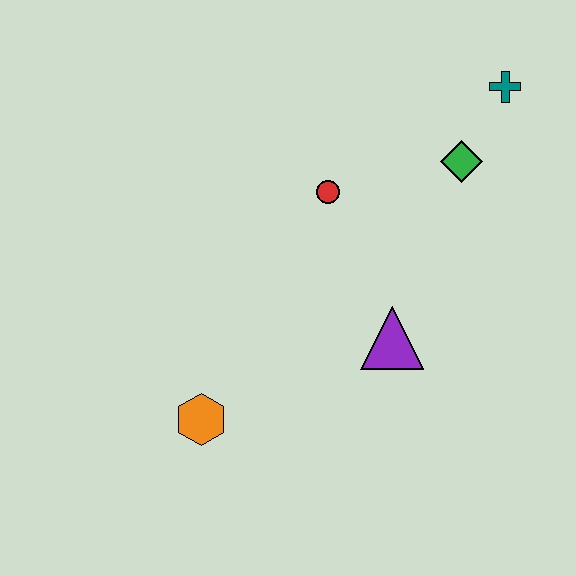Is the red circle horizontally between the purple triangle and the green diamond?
No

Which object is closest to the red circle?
The green diamond is closest to the red circle.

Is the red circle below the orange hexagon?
No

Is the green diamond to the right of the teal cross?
No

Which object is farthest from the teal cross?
The orange hexagon is farthest from the teal cross.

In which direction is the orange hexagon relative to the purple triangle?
The orange hexagon is to the left of the purple triangle.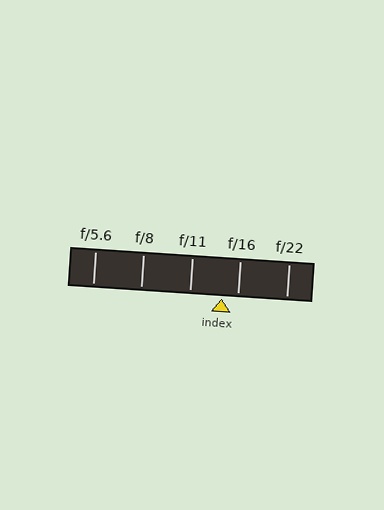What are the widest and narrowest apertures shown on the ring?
The widest aperture shown is f/5.6 and the narrowest is f/22.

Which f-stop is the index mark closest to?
The index mark is closest to f/16.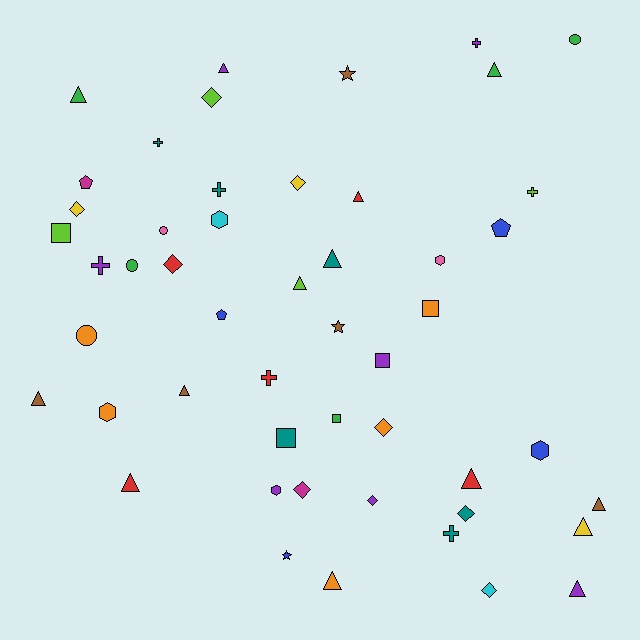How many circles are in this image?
There are 4 circles.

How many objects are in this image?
There are 50 objects.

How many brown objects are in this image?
There are 5 brown objects.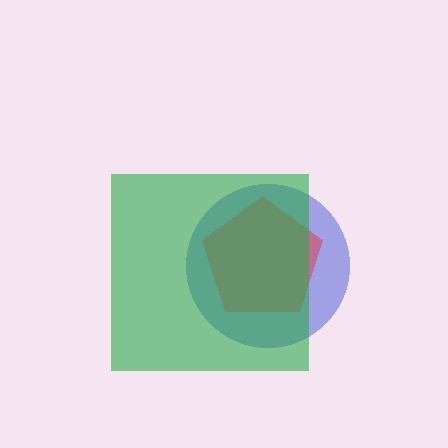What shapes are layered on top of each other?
The layered shapes are: a blue circle, a red pentagon, a green square.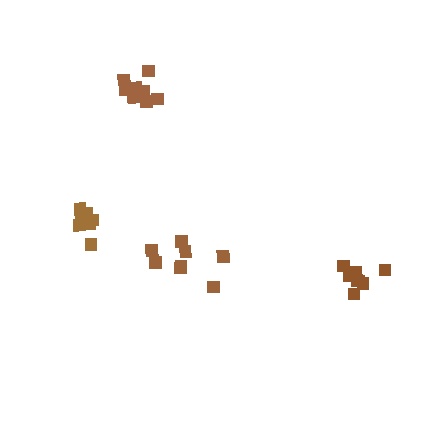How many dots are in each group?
Group 1: 8 dots, Group 2: 8 dots, Group 3: 11 dots, Group 4: 8 dots (35 total).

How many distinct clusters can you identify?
There are 4 distinct clusters.